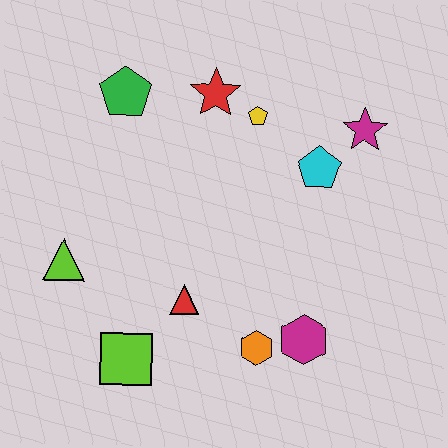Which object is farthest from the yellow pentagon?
The lime square is farthest from the yellow pentagon.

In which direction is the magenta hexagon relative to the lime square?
The magenta hexagon is to the right of the lime square.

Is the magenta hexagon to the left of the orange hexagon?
No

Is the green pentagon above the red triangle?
Yes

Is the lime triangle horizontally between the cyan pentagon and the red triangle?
No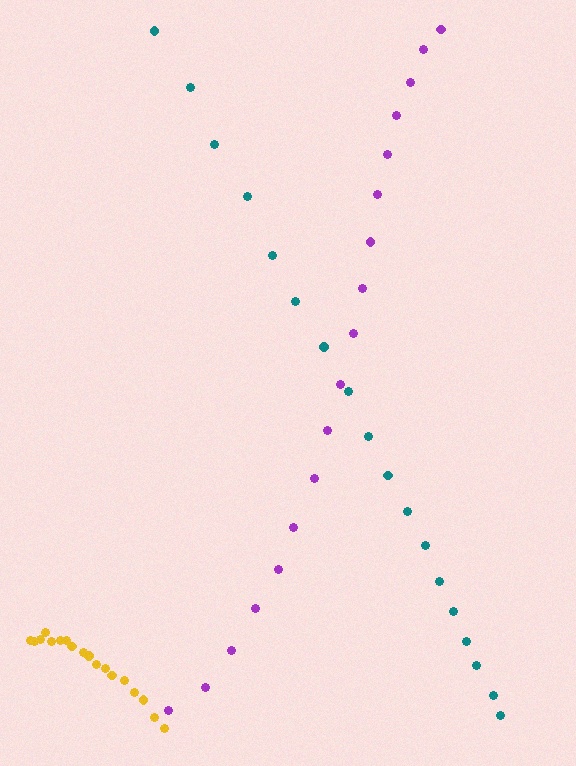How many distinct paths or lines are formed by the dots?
There are 3 distinct paths.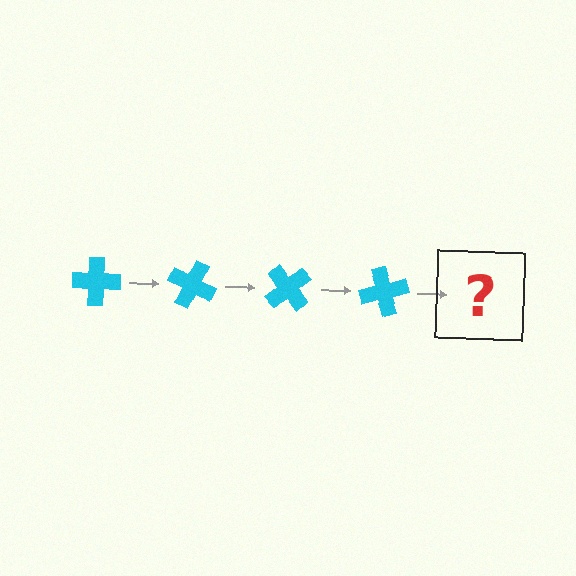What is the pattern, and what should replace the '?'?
The pattern is that the cross rotates 25 degrees each step. The '?' should be a cyan cross rotated 100 degrees.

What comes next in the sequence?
The next element should be a cyan cross rotated 100 degrees.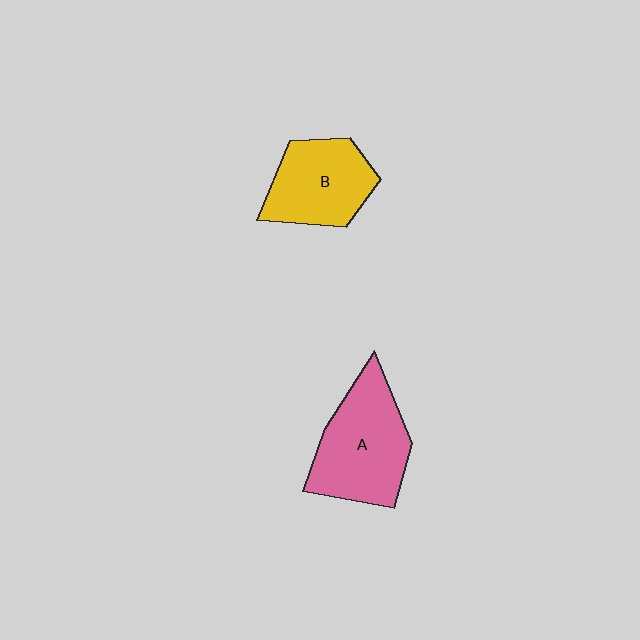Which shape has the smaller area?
Shape B (yellow).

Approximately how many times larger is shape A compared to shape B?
Approximately 1.2 times.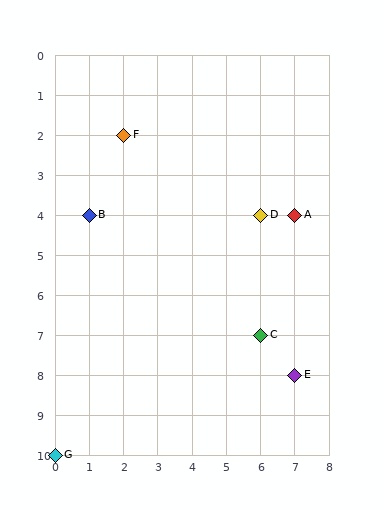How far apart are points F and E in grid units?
Points F and E are 5 columns and 6 rows apart (about 7.8 grid units diagonally).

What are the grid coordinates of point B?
Point B is at grid coordinates (1, 4).